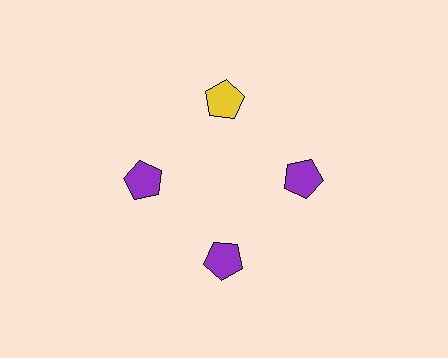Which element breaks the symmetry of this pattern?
The yellow pentagon at roughly the 12 o'clock position breaks the symmetry. All other shapes are purple pentagons.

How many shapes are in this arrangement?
There are 4 shapes arranged in a ring pattern.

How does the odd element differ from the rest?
It has a different color: yellow instead of purple.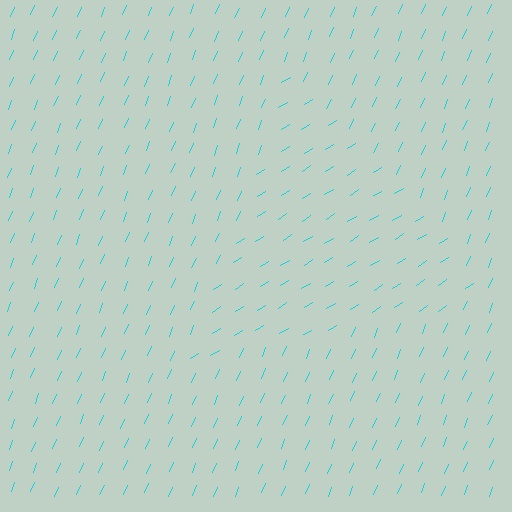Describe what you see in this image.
The image is filled with small cyan line segments. A triangle region in the image has lines oriented differently from the surrounding lines, creating a visible texture boundary.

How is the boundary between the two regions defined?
The boundary is defined purely by a change in line orientation (approximately 34 degrees difference). All lines are the same color and thickness.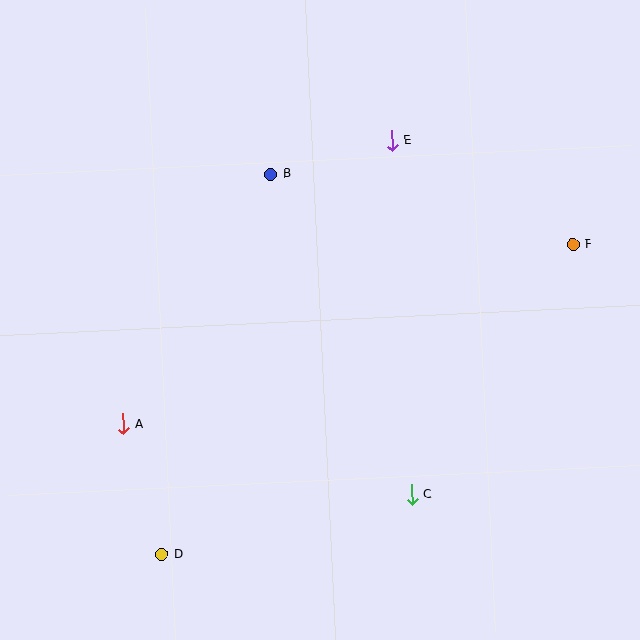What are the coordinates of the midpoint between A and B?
The midpoint between A and B is at (197, 299).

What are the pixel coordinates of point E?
Point E is at (392, 141).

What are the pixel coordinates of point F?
Point F is at (573, 245).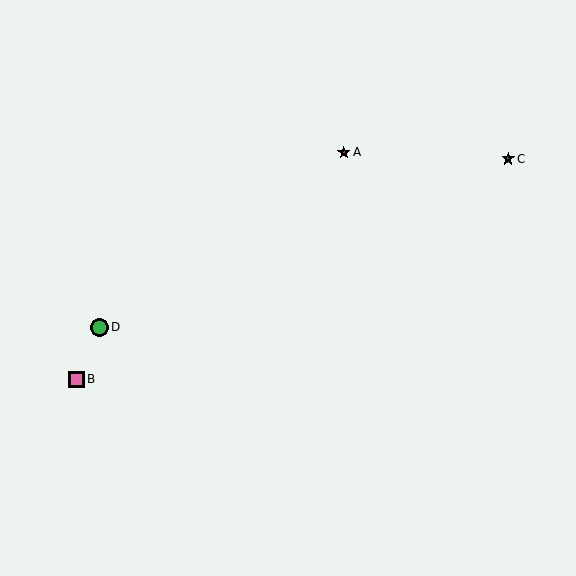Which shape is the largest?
The green circle (labeled D) is the largest.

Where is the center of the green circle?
The center of the green circle is at (99, 327).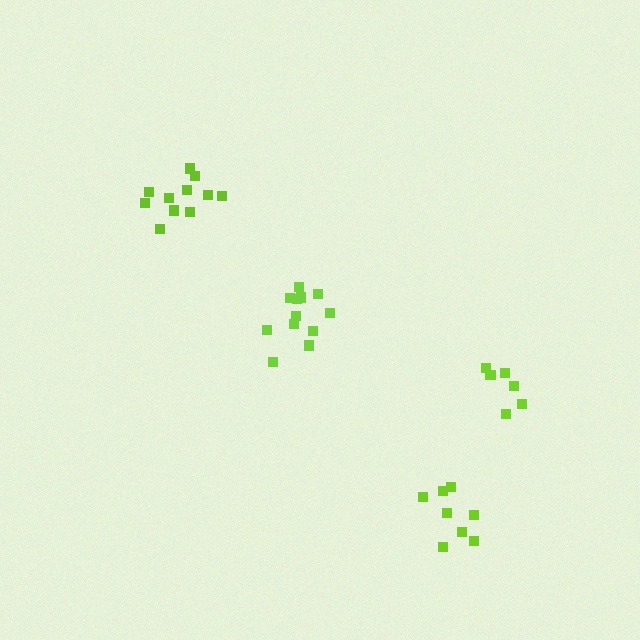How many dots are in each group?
Group 1: 12 dots, Group 2: 6 dots, Group 3: 8 dots, Group 4: 11 dots (37 total).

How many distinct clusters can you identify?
There are 4 distinct clusters.